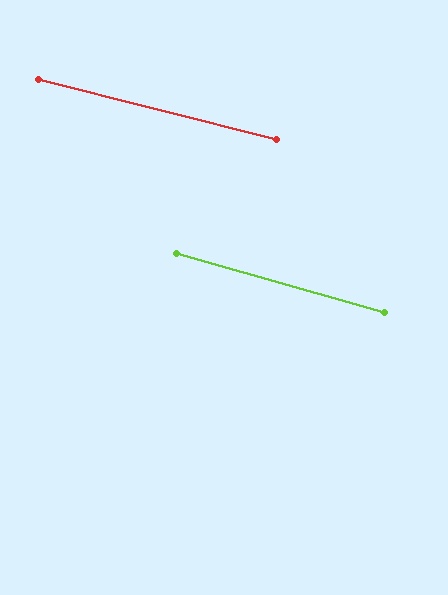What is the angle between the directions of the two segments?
Approximately 1 degree.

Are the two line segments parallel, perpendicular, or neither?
Parallel — their directions differ by only 1.4°.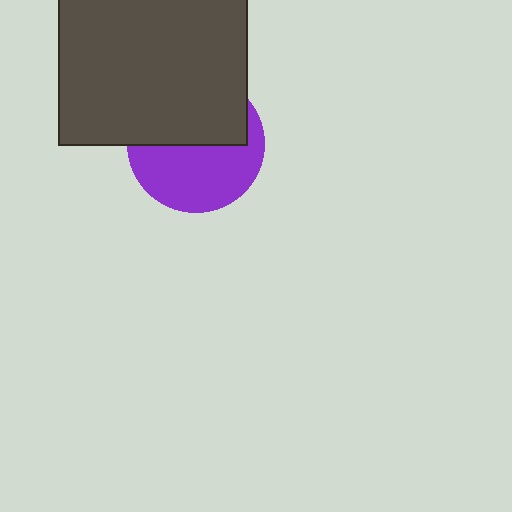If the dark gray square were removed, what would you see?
You would see the complete purple circle.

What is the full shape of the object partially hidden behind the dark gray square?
The partially hidden object is a purple circle.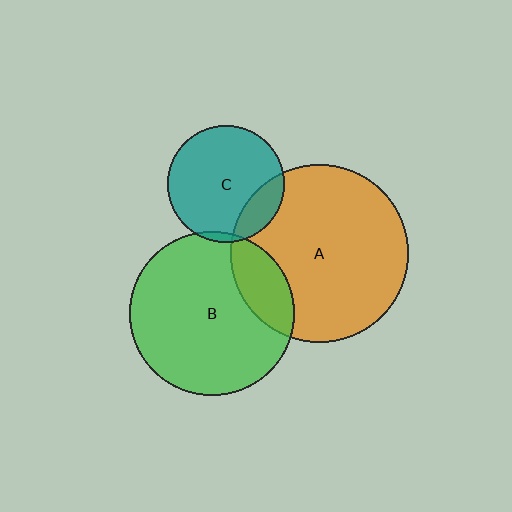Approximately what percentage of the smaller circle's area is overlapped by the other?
Approximately 5%.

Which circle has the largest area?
Circle A (orange).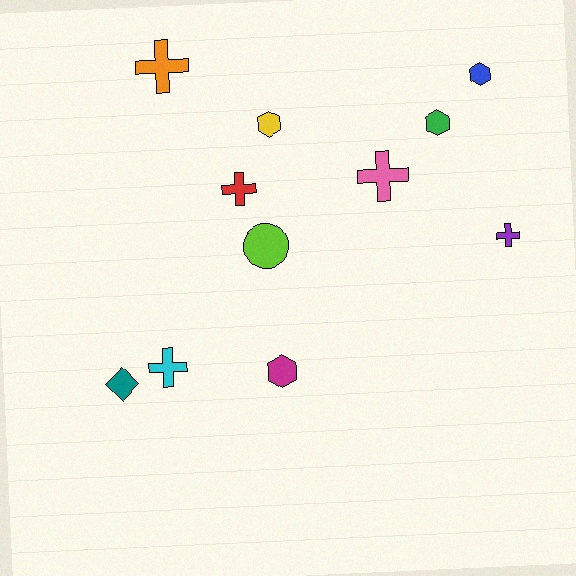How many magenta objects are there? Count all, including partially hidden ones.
There is 1 magenta object.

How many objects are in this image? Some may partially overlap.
There are 11 objects.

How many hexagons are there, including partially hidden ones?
There are 4 hexagons.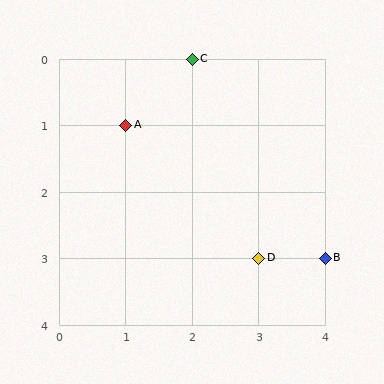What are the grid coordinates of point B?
Point B is at grid coordinates (4, 3).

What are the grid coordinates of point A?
Point A is at grid coordinates (1, 1).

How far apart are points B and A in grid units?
Points B and A are 3 columns and 2 rows apart (about 3.6 grid units diagonally).